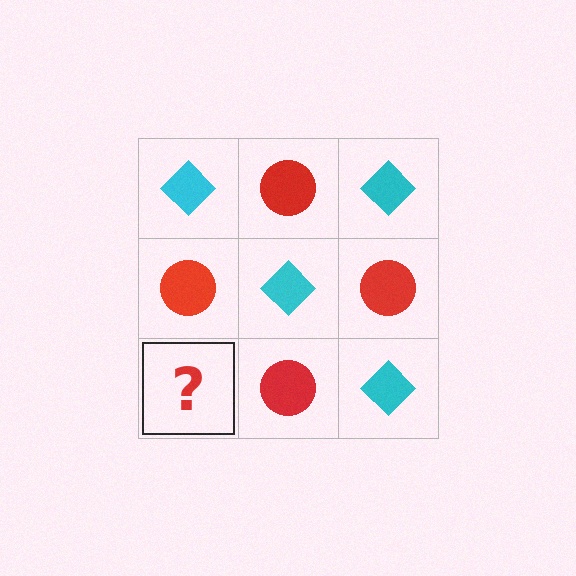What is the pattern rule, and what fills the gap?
The rule is that it alternates cyan diamond and red circle in a checkerboard pattern. The gap should be filled with a cyan diamond.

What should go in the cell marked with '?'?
The missing cell should contain a cyan diamond.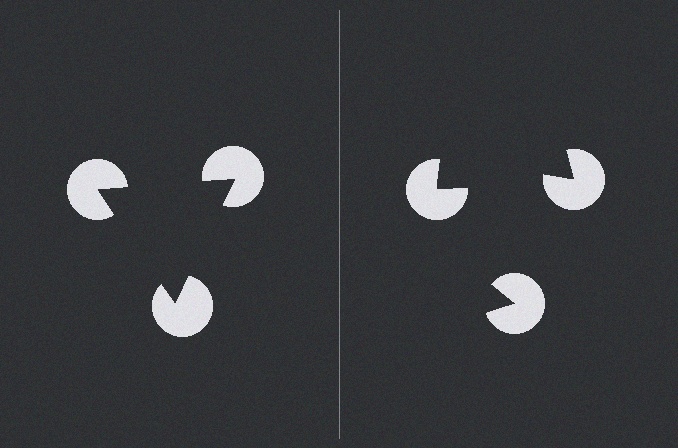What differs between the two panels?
The pac-man discs are positioned identically on both sides; only the wedge orientations differ. On the left they align to a triangle; on the right they are misaligned.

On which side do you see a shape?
An illusory triangle appears on the left side. On the right side the wedge cuts are rotated, so no coherent shape forms.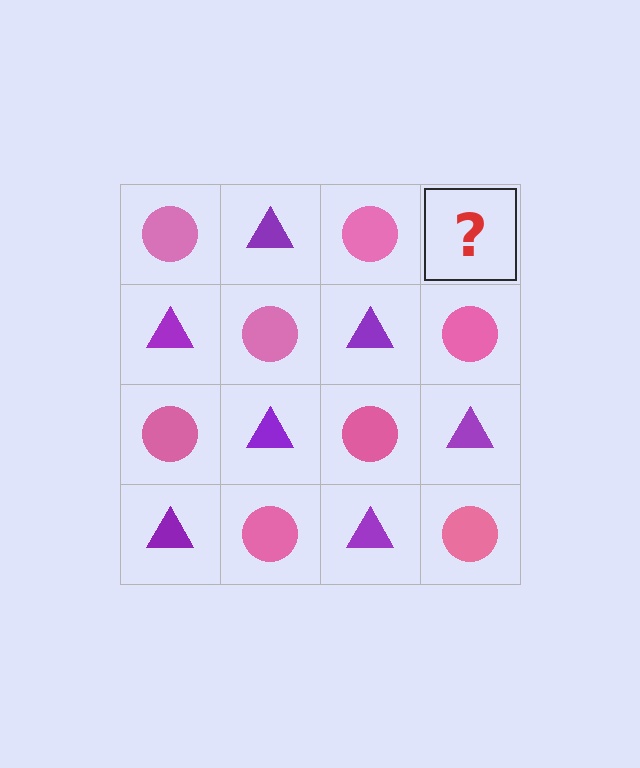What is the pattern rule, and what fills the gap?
The rule is that it alternates pink circle and purple triangle in a checkerboard pattern. The gap should be filled with a purple triangle.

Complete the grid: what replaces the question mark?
The question mark should be replaced with a purple triangle.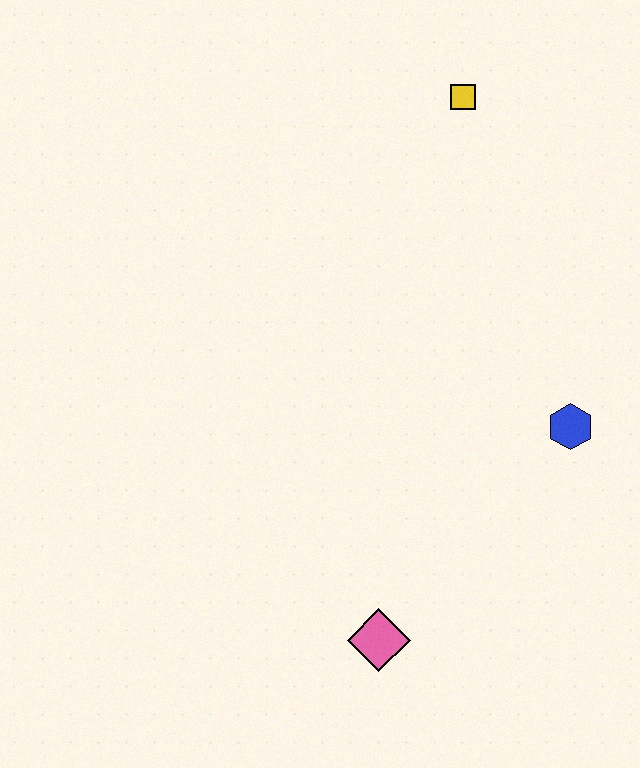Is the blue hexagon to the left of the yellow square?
No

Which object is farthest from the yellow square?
The pink diamond is farthest from the yellow square.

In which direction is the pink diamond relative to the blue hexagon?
The pink diamond is below the blue hexagon.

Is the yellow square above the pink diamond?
Yes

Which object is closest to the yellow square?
The blue hexagon is closest to the yellow square.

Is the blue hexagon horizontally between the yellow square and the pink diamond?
No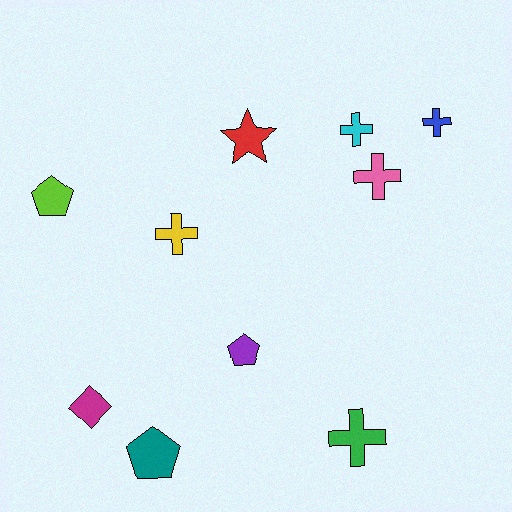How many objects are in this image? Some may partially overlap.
There are 10 objects.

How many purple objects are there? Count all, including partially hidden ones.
There is 1 purple object.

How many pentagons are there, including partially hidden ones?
There are 3 pentagons.